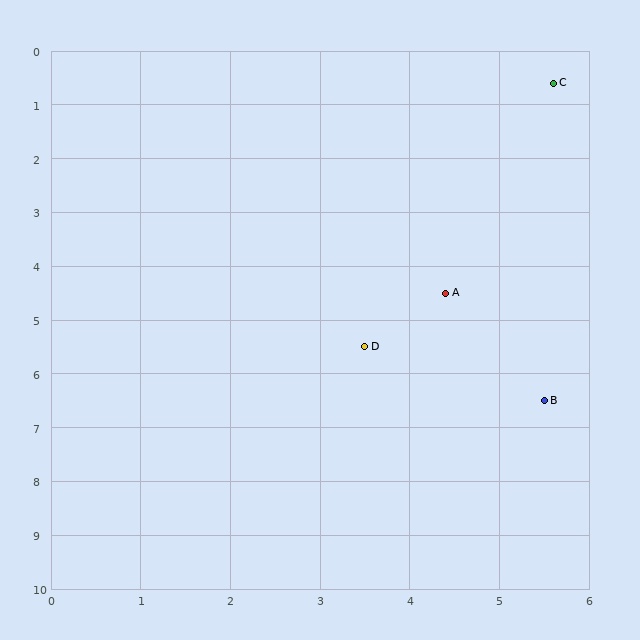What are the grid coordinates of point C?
Point C is at approximately (5.6, 0.6).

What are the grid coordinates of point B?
Point B is at approximately (5.5, 6.5).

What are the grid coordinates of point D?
Point D is at approximately (3.5, 5.5).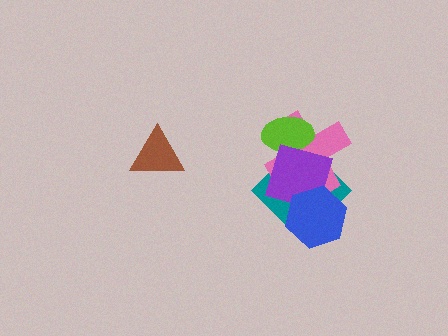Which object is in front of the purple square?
The blue hexagon is in front of the purple square.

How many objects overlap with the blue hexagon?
3 objects overlap with the blue hexagon.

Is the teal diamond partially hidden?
Yes, it is partially covered by another shape.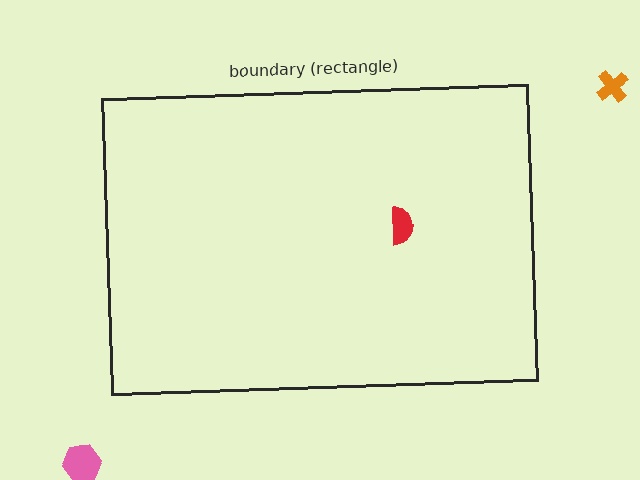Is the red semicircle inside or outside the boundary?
Inside.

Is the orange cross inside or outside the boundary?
Outside.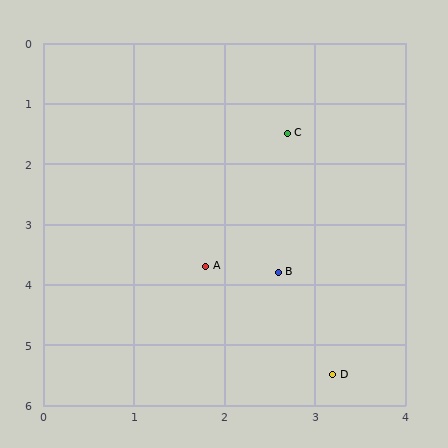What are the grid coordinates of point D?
Point D is at approximately (3.2, 5.5).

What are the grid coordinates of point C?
Point C is at approximately (2.7, 1.5).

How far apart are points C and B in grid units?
Points C and B are about 2.3 grid units apart.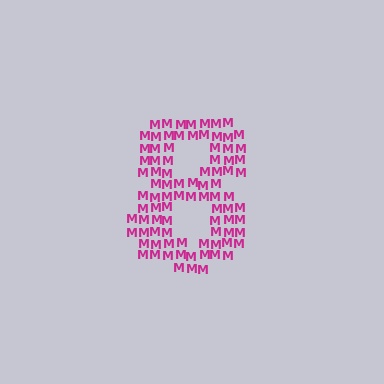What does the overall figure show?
The overall figure shows the digit 8.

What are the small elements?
The small elements are letter M's.